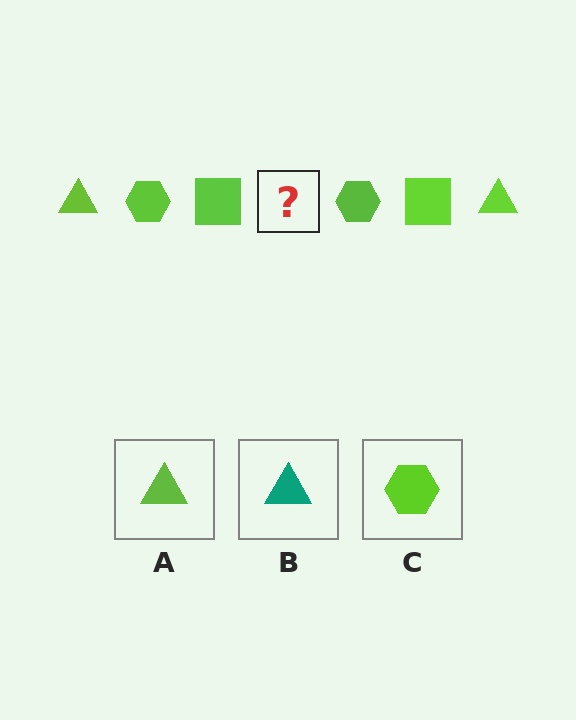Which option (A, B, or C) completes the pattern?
A.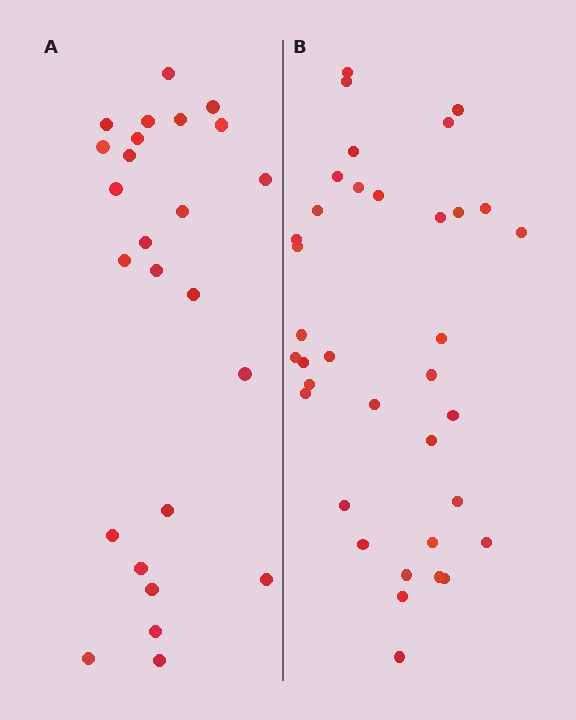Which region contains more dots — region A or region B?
Region B (the right region) has more dots.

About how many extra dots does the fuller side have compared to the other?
Region B has roughly 12 or so more dots than region A.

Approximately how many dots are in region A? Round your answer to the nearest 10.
About 20 dots. (The exact count is 25, which rounds to 20.)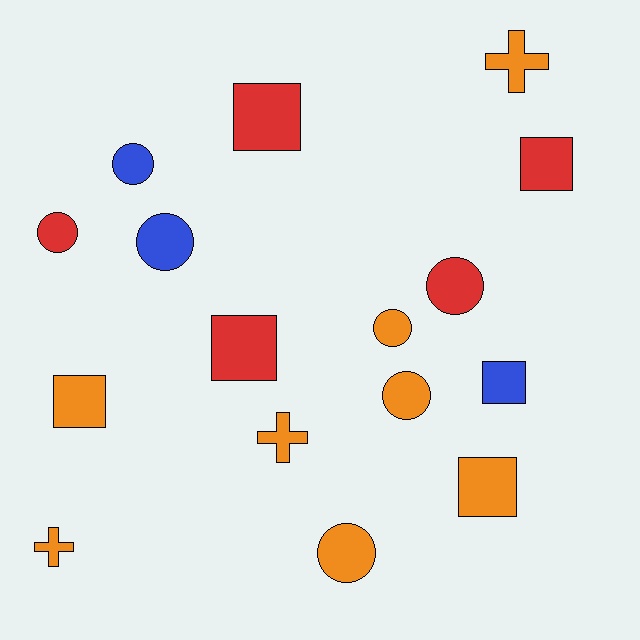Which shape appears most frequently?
Circle, with 7 objects.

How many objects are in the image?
There are 16 objects.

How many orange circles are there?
There are 3 orange circles.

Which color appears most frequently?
Orange, with 8 objects.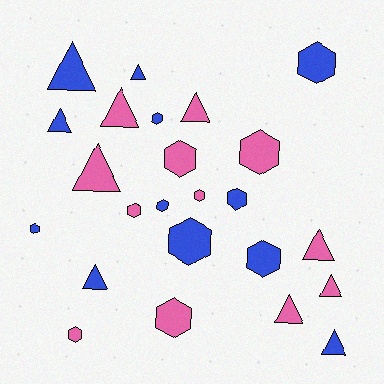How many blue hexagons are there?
There are 7 blue hexagons.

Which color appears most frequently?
Pink, with 12 objects.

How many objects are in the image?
There are 24 objects.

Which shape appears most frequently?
Hexagon, with 13 objects.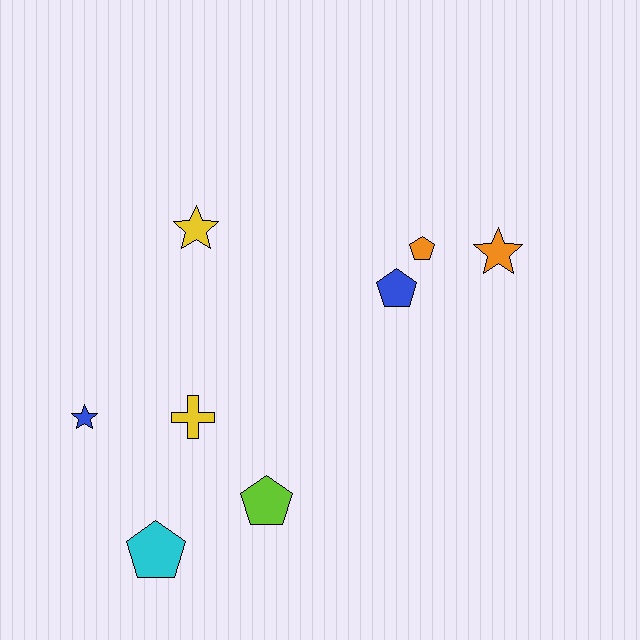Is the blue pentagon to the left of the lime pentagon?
No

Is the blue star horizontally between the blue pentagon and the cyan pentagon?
No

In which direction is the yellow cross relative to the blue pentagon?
The yellow cross is to the left of the blue pentagon.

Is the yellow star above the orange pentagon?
Yes